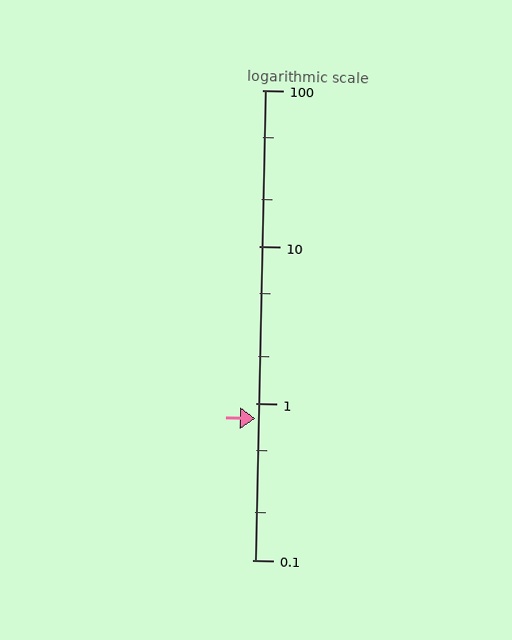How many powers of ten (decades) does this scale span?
The scale spans 3 decades, from 0.1 to 100.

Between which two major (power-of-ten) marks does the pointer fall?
The pointer is between 0.1 and 1.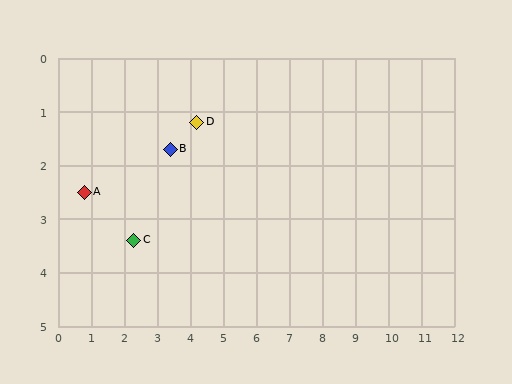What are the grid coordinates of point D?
Point D is at approximately (4.2, 1.2).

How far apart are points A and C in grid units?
Points A and C are about 1.7 grid units apart.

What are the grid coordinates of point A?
Point A is at approximately (0.8, 2.5).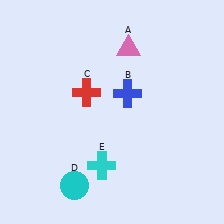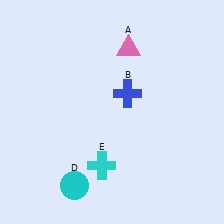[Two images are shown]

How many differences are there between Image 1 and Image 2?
There is 1 difference between the two images.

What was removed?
The red cross (C) was removed in Image 2.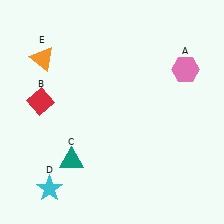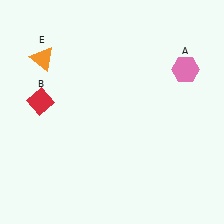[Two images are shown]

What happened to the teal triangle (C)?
The teal triangle (C) was removed in Image 2. It was in the bottom-left area of Image 1.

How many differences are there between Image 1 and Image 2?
There are 2 differences between the two images.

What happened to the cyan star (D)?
The cyan star (D) was removed in Image 2. It was in the bottom-left area of Image 1.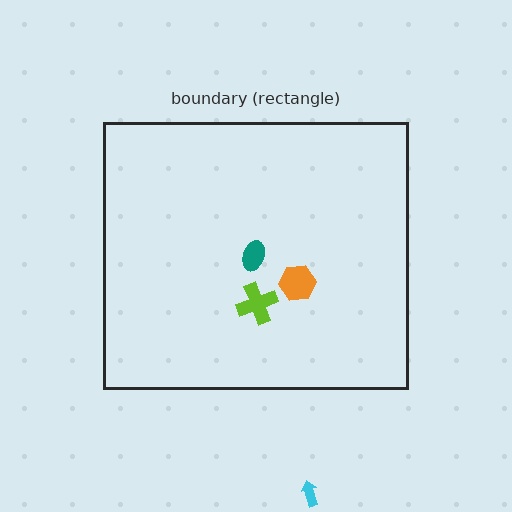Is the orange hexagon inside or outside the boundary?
Inside.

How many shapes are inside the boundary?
3 inside, 1 outside.